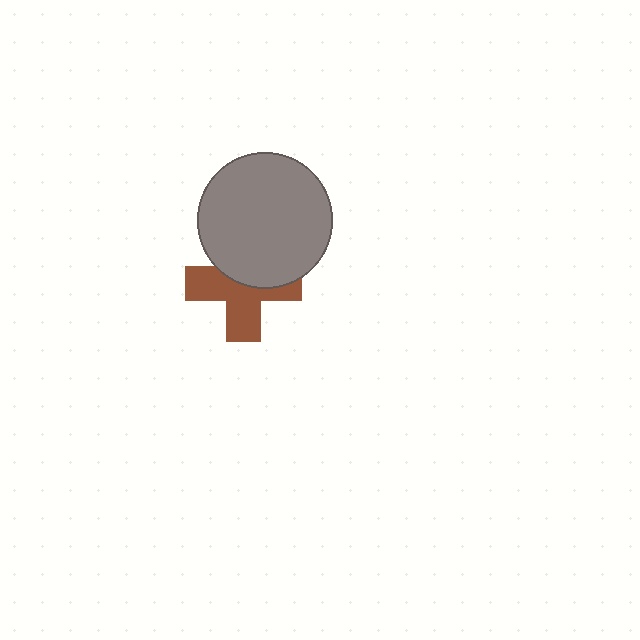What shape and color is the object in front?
The object in front is a gray circle.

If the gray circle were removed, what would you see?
You would see the complete brown cross.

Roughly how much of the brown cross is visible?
About half of it is visible (roughly 57%).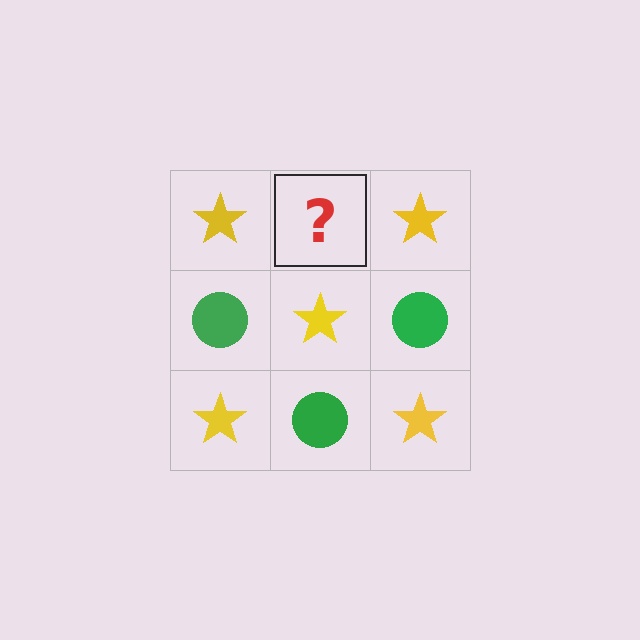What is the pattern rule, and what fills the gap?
The rule is that it alternates yellow star and green circle in a checkerboard pattern. The gap should be filled with a green circle.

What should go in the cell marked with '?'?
The missing cell should contain a green circle.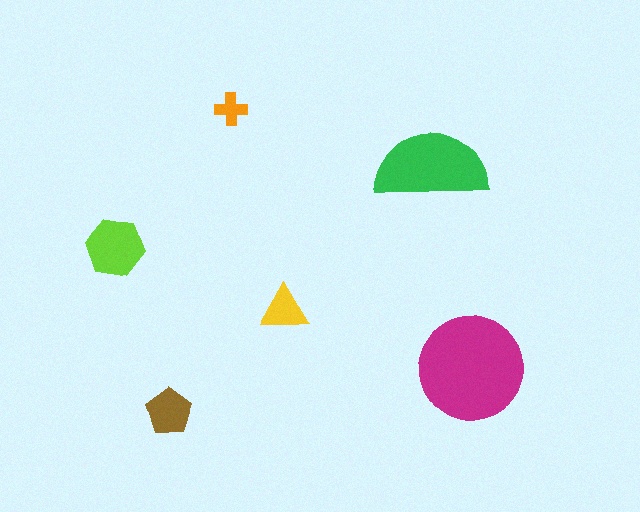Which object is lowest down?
The brown pentagon is bottommost.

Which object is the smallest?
The orange cross.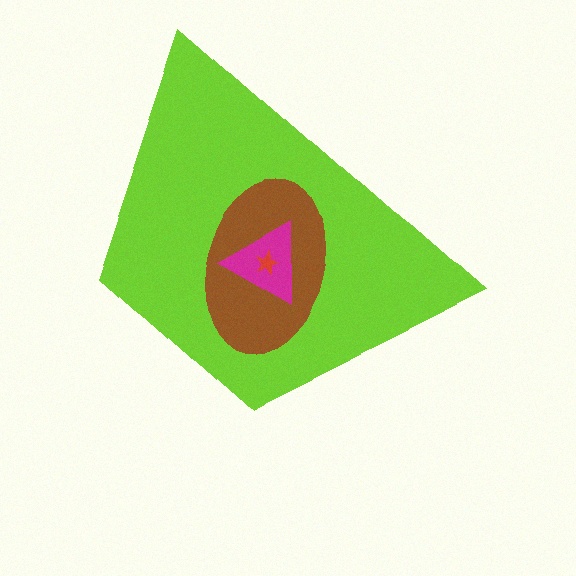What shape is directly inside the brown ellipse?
The magenta triangle.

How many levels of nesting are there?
4.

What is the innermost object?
The red star.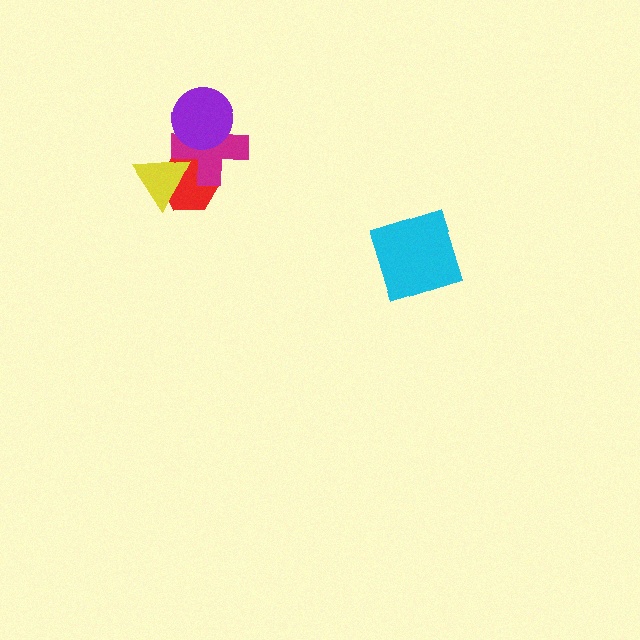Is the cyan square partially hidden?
No, no other shape covers it.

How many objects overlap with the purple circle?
1 object overlaps with the purple circle.